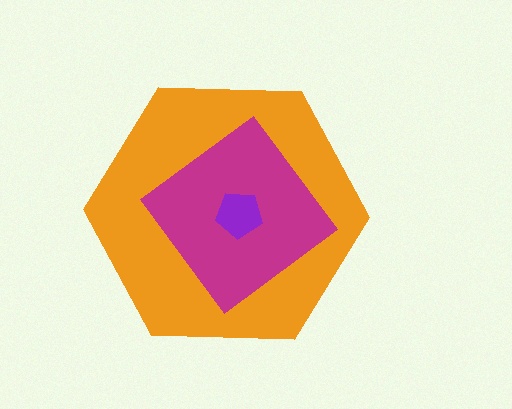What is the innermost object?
The purple pentagon.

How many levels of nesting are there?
3.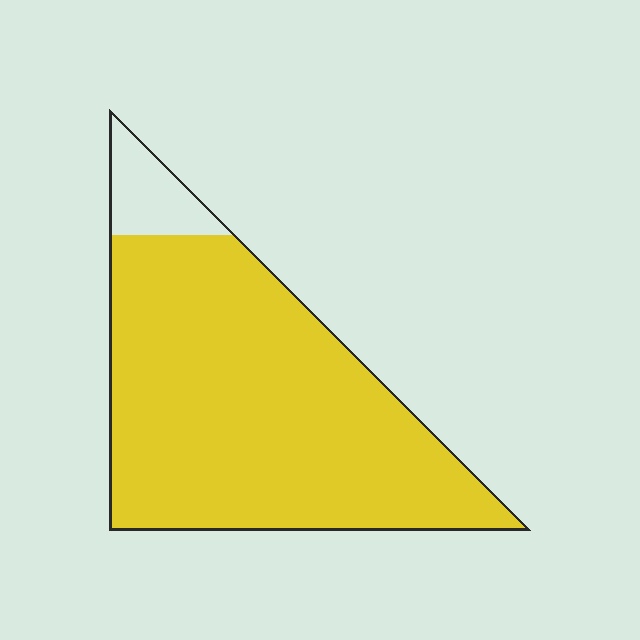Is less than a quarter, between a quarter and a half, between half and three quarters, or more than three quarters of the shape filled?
More than three quarters.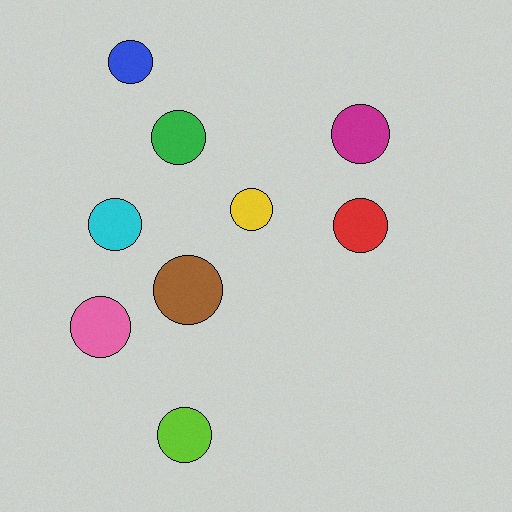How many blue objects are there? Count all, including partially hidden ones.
There is 1 blue object.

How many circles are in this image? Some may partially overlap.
There are 9 circles.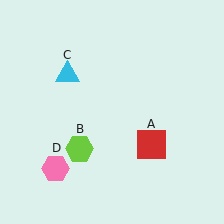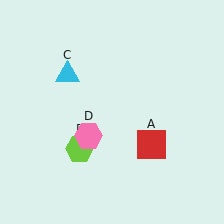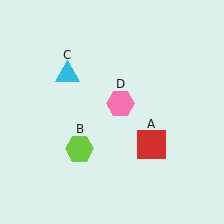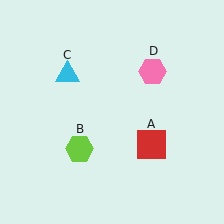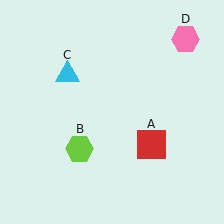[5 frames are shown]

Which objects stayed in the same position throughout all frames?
Red square (object A) and lime hexagon (object B) and cyan triangle (object C) remained stationary.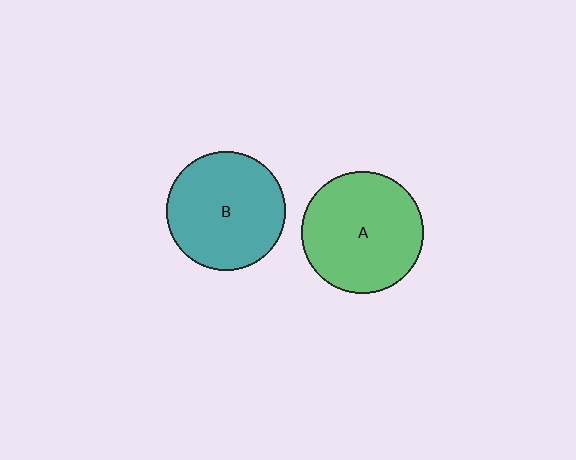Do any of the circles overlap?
No, none of the circles overlap.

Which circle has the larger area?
Circle A (green).